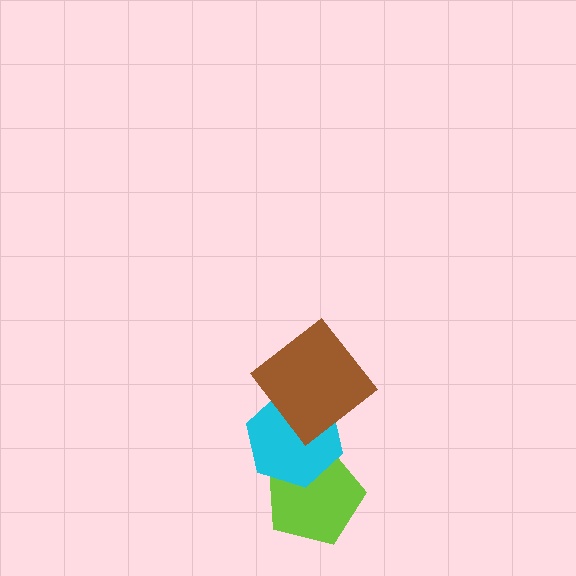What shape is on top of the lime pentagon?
The cyan hexagon is on top of the lime pentagon.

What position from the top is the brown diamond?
The brown diamond is 1st from the top.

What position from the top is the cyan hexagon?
The cyan hexagon is 2nd from the top.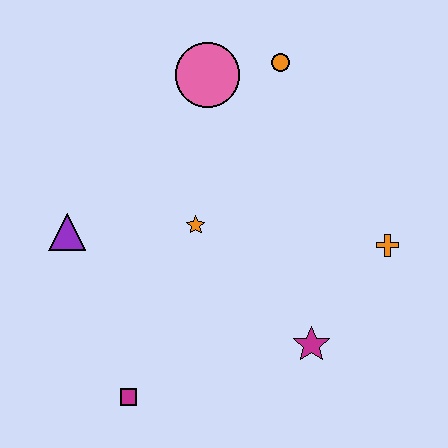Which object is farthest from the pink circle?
The magenta square is farthest from the pink circle.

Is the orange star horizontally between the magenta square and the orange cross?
Yes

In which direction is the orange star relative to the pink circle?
The orange star is below the pink circle.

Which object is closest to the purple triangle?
The orange star is closest to the purple triangle.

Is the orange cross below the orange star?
Yes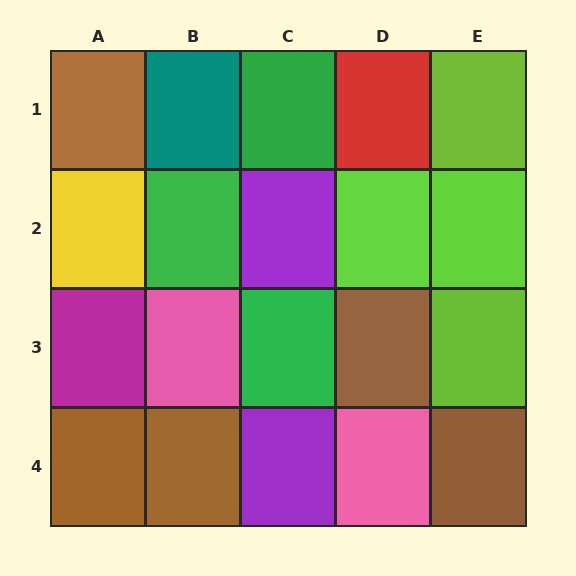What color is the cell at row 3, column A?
Magenta.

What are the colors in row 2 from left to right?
Yellow, green, purple, lime, lime.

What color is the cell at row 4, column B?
Brown.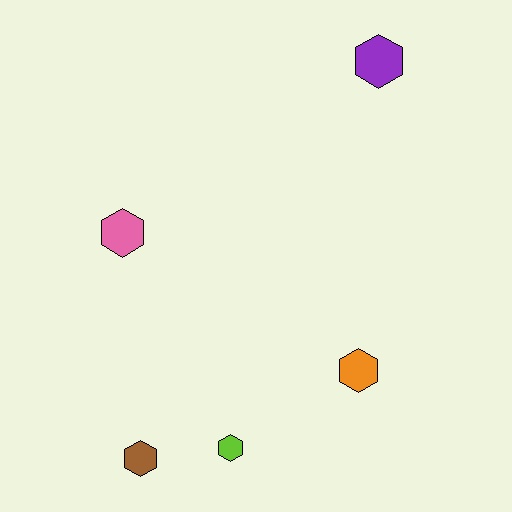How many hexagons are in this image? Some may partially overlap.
There are 5 hexagons.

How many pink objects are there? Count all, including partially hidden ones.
There is 1 pink object.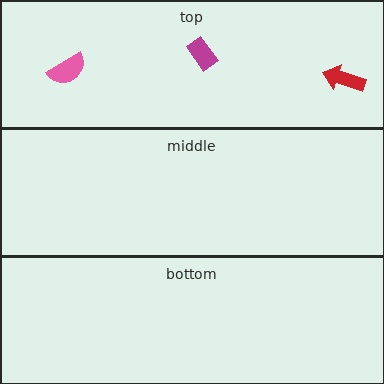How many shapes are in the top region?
3.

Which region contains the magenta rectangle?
The top region.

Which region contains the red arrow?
The top region.